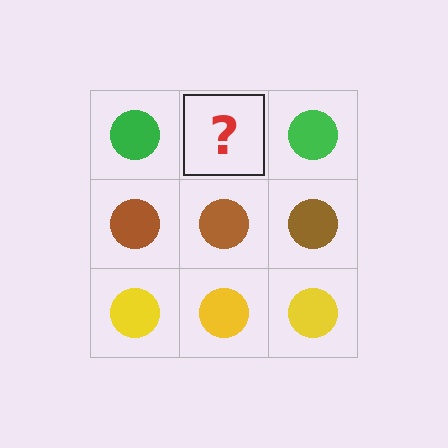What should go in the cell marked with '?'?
The missing cell should contain a green circle.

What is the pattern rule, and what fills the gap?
The rule is that each row has a consistent color. The gap should be filled with a green circle.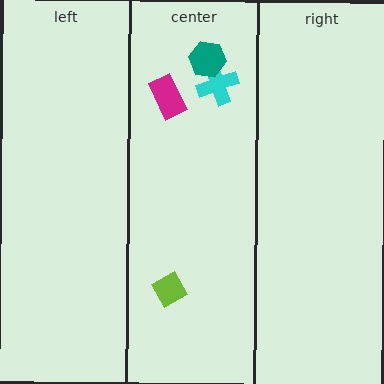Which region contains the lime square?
The center region.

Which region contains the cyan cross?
The center region.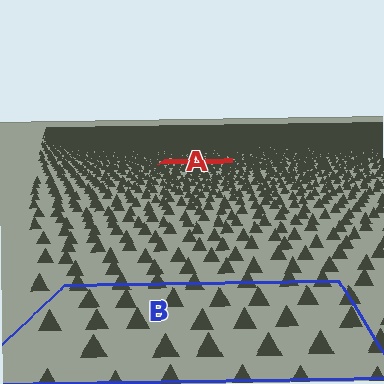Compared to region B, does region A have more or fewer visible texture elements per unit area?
Region A has more texture elements per unit area — they are packed more densely because it is farther away.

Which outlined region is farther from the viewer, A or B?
Region A is farther from the viewer — the texture elements inside it appear smaller and more densely packed.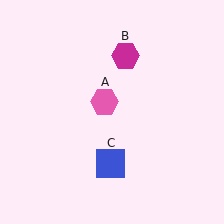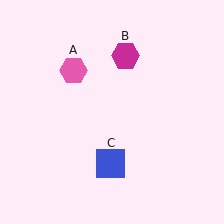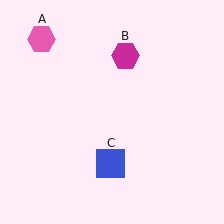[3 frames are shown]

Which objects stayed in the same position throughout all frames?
Magenta hexagon (object B) and blue square (object C) remained stationary.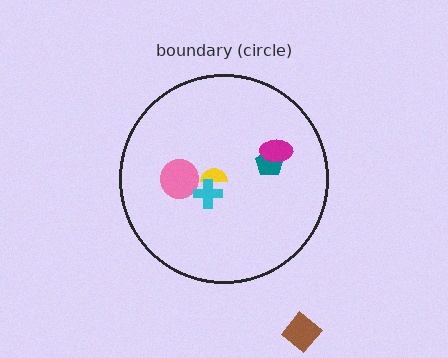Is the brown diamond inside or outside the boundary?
Outside.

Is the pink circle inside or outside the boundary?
Inside.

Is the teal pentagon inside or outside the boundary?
Inside.